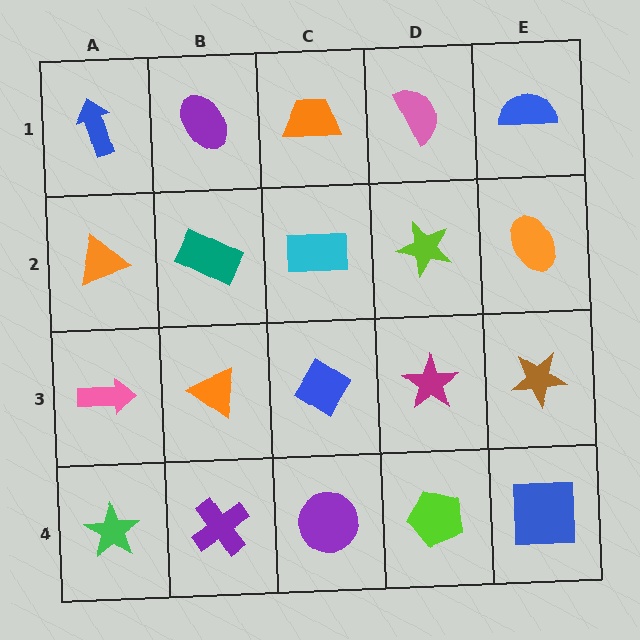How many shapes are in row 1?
5 shapes.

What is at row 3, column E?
A brown star.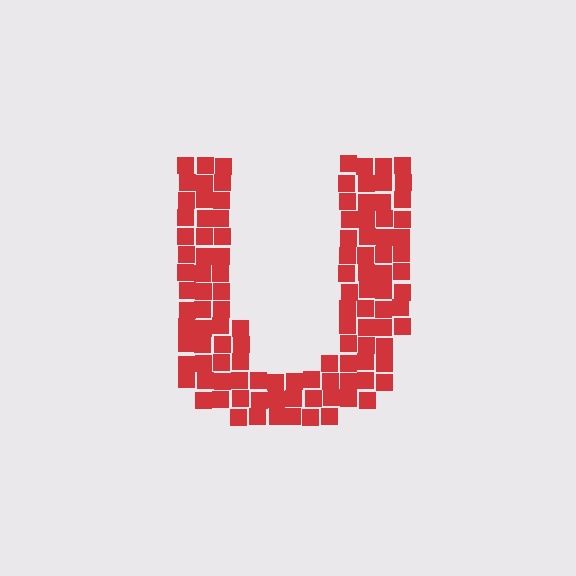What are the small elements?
The small elements are squares.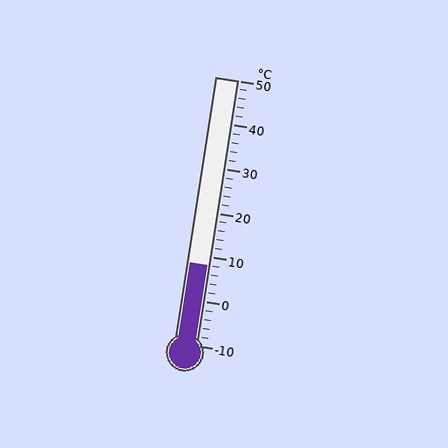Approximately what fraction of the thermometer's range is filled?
The thermometer is filled to approximately 30% of its range.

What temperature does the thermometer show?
The thermometer shows approximately 8°C.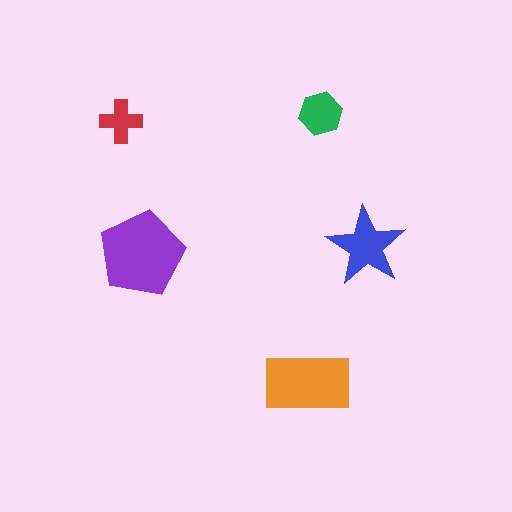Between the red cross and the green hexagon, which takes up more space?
The green hexagon.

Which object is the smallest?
The red cross.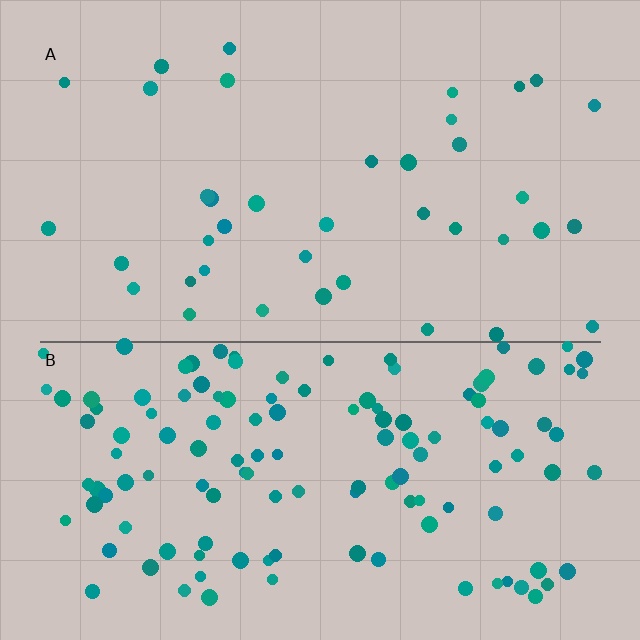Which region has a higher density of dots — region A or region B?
B (the bottom).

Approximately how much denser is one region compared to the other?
Approximately 3.3× — region B over region A.